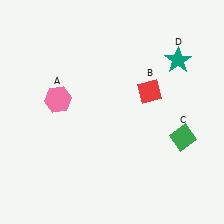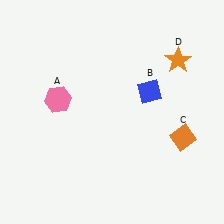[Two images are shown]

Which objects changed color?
B changed from red to blue. C changed from green to orange. D changed from teal to orange.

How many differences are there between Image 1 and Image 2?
There are 3 differences between the two images.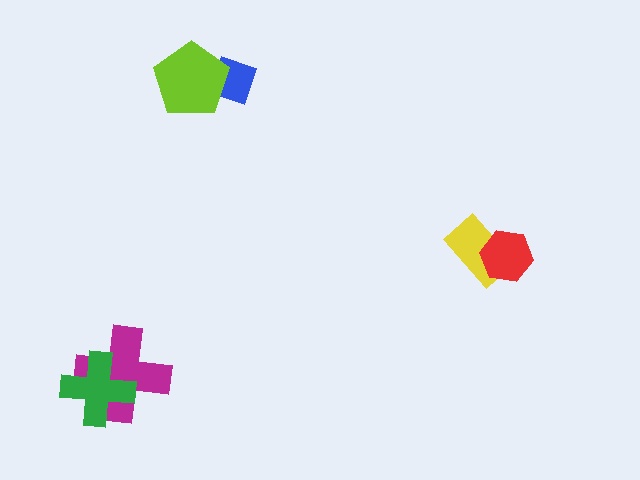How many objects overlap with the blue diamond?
1 object overlaps with the blue diamond.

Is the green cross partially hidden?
No, no other shape covers it.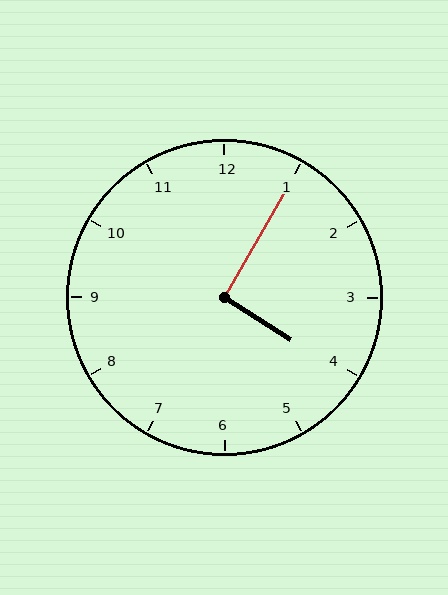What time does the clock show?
4:05.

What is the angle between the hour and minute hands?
Approximately 92 degrees.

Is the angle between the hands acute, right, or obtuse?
It is right.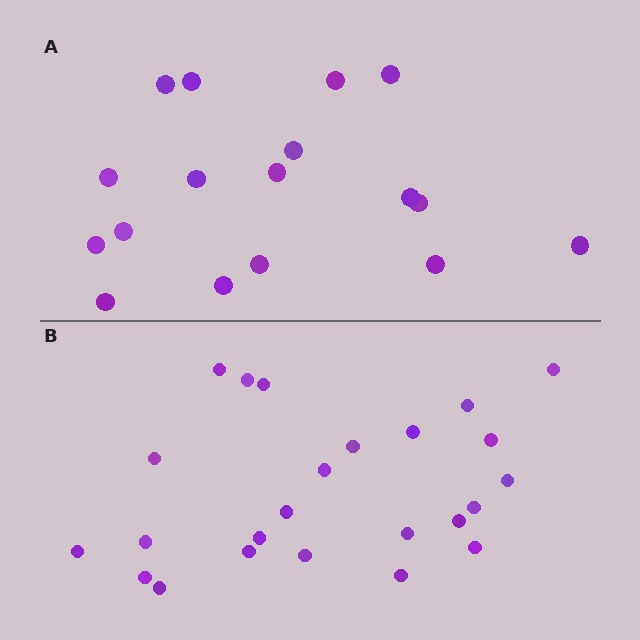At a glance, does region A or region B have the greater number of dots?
Region B (the bottom region) has more dots.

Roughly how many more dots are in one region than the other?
Region B has roughly 8 or so more dots than region A.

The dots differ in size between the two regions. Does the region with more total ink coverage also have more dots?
No. Region A has more total ink coverage because its dots are larger, but region B actually contains more individual dots. Total area can be misleading — the number of items is what matters here.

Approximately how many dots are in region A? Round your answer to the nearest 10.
About 20 dots. (The exact count is 17, which rounds to 20.)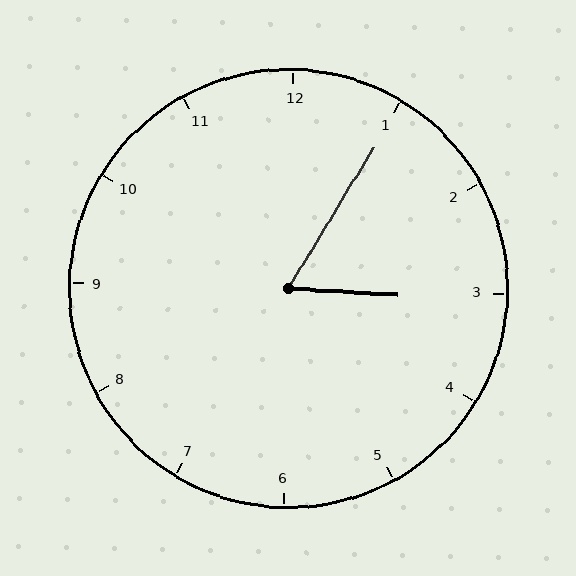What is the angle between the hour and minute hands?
Approximately 62 degrees.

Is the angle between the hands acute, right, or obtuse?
It is acute.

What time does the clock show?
3:05.